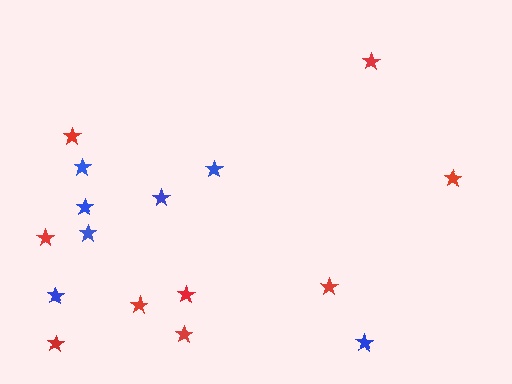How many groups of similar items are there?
There are 2 groups: one group of red stars (9) and one group of blue stars (7).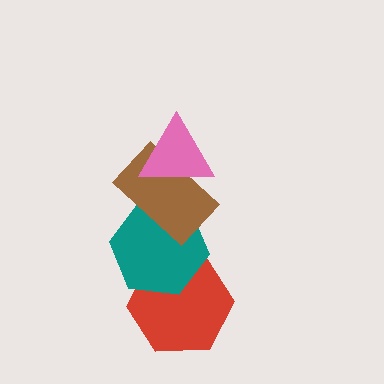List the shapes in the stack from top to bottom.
From top to bottom: the pink triangle, the brown rectangle, the teal hexagon, the red hexagon.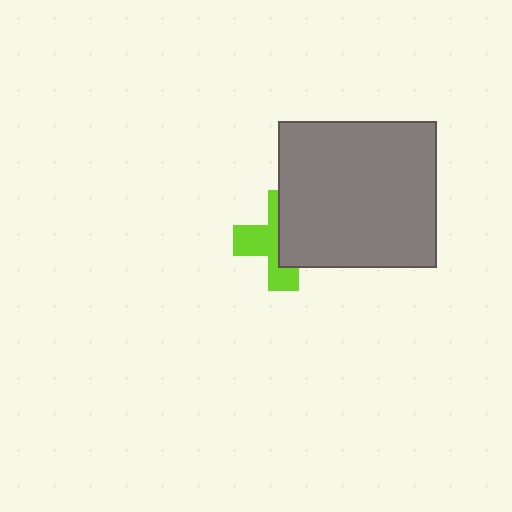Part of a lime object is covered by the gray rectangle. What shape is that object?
It is a cross.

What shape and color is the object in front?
The object in front is a gray rectangle.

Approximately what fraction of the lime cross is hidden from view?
Roughly 52% of the lime cross is hidden behind the gray rectangle.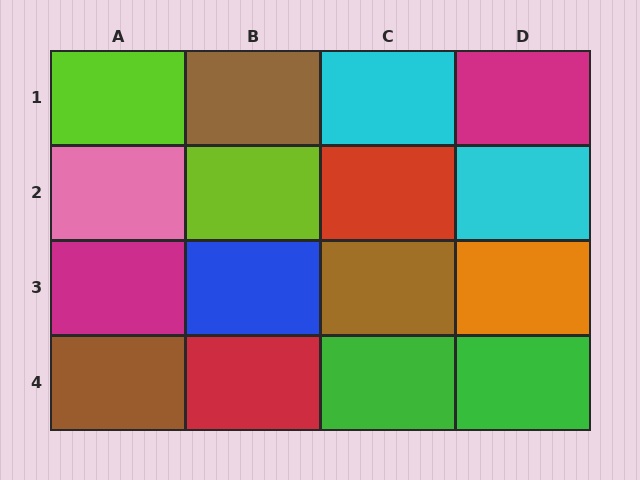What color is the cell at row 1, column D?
Magenta.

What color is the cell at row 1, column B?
Brown.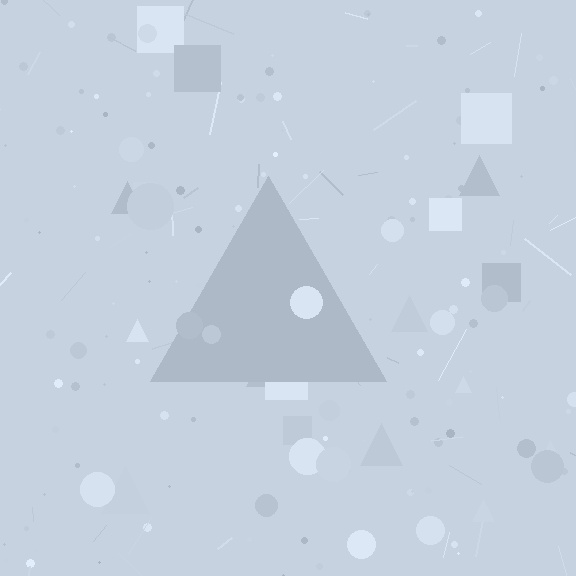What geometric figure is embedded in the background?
A triangle is embedded in the background.